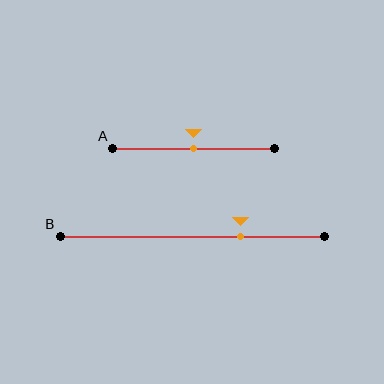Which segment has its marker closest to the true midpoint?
Segment A has its marker closest to the true midpoint.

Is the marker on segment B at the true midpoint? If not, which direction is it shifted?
No, the marker on segment B is shifted to the right by about 18% of the segment length.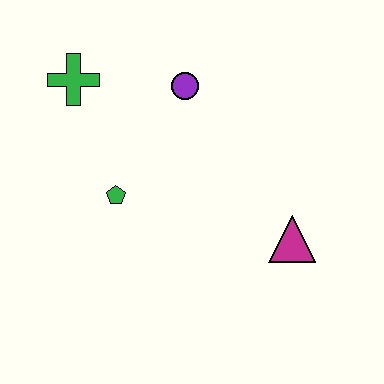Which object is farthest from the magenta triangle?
The green cross is farthest from the magenta triangle.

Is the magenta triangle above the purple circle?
No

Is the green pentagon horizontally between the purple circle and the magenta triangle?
No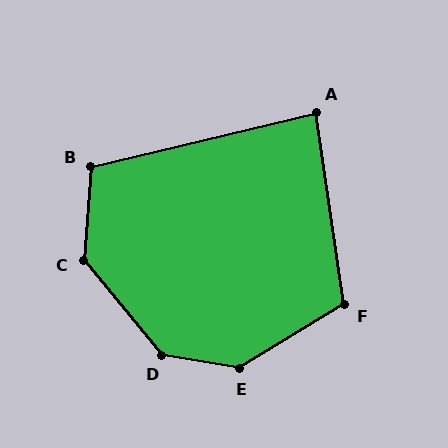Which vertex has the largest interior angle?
D, at approximately 139 degrees.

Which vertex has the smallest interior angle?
A, at approximately 85 degrees.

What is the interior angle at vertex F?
Approximately 113 degrees (obtuse).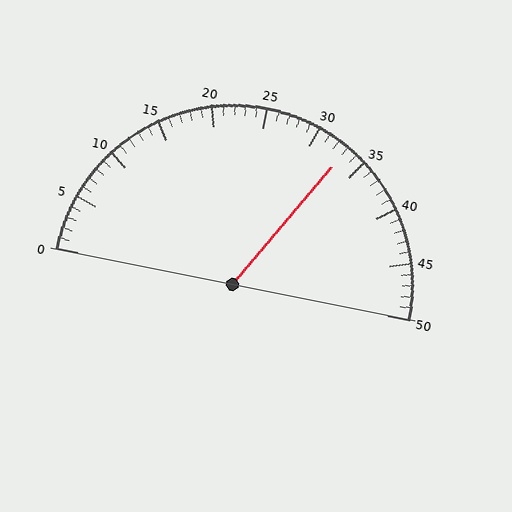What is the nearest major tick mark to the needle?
The nearest major tick mark is 35.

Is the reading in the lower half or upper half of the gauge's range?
The reading is in the upper half of the range (0 to 50).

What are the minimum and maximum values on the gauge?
The gauge ranges from 0 to 50.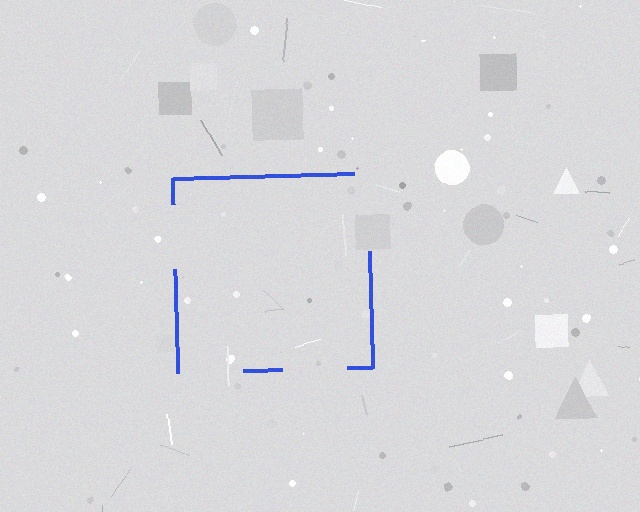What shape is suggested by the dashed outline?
The dashed outline suggests a square.